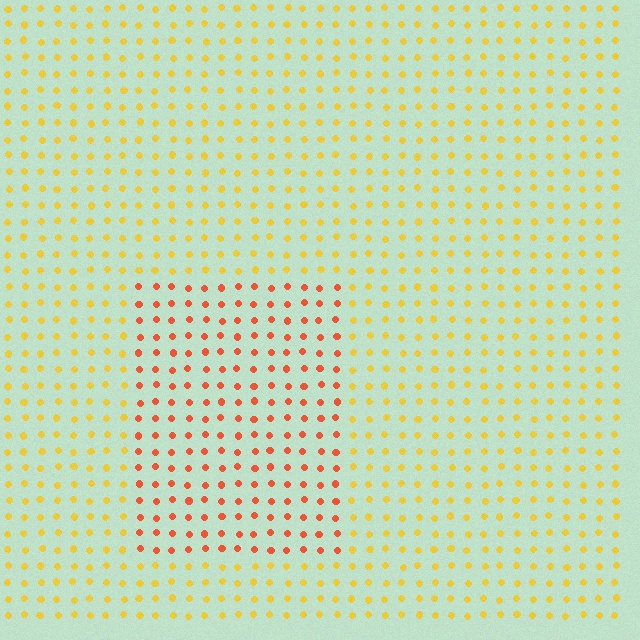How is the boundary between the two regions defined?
The boundary is defined purely by a slight shift in hue (about 38 degrees). Spacing, size, and orientation are identical on both sides.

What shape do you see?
I see a rectangle.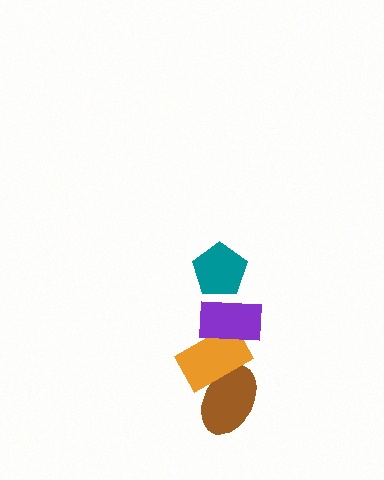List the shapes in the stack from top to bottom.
From top to bottom: the teal pentagon, the purple rectangle, the orange rectangle, the brown ellipse.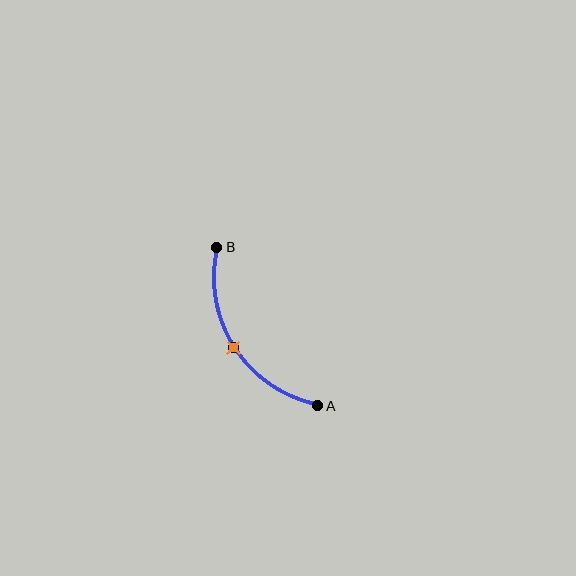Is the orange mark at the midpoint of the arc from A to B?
Yes. The orange mark lies on the arc at equal arc-length from both A and B — it is the arc midpoint.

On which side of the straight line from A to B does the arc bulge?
The arc bulges to the left of the straight line connecting A and B.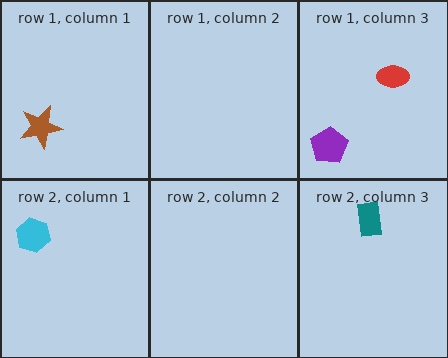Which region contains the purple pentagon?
The row 1, column 3 region.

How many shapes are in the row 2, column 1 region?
1.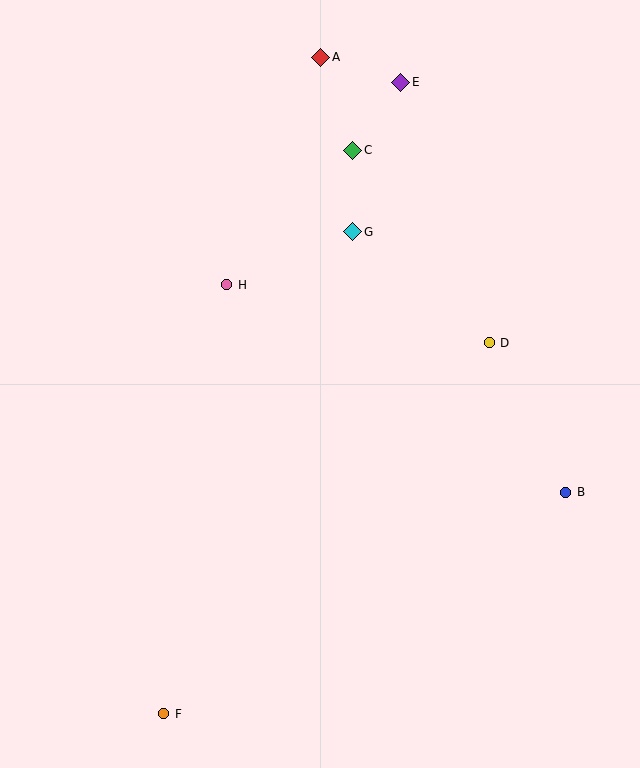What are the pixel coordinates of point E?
Point E is at (401, 82).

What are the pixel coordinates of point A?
Point A is at (321, 57).